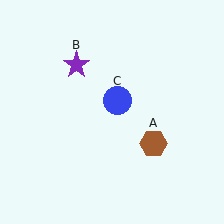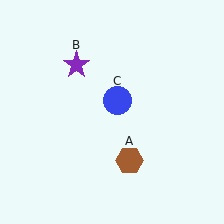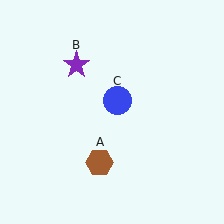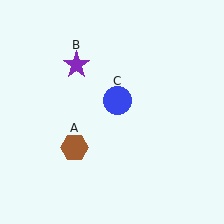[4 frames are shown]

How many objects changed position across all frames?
1 object changed position: brown hexagon (object A).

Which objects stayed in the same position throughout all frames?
Purple star (object B) and blue circle (object C) remained stationary.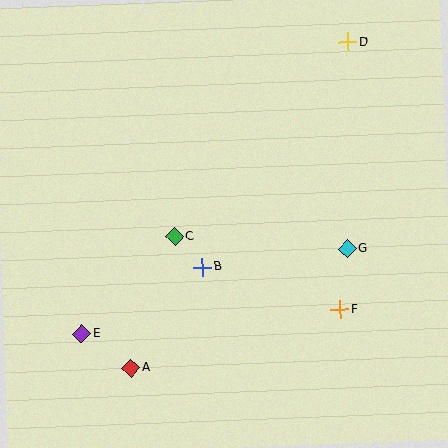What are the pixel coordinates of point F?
Point F is at (340, 309).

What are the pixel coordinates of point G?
Point G is at (347, 248).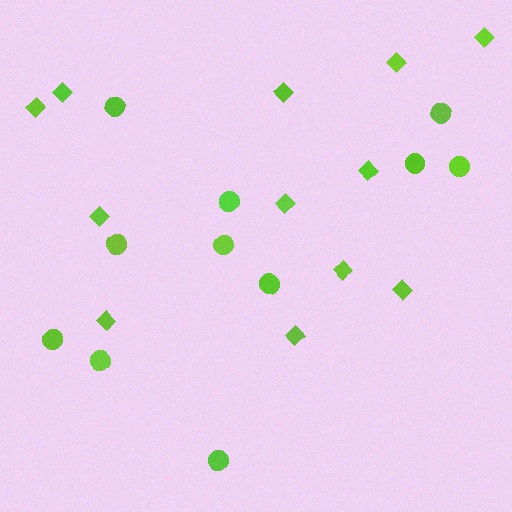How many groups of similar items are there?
There are 2 groups: one group of diamonds (12) and one group of circles (11).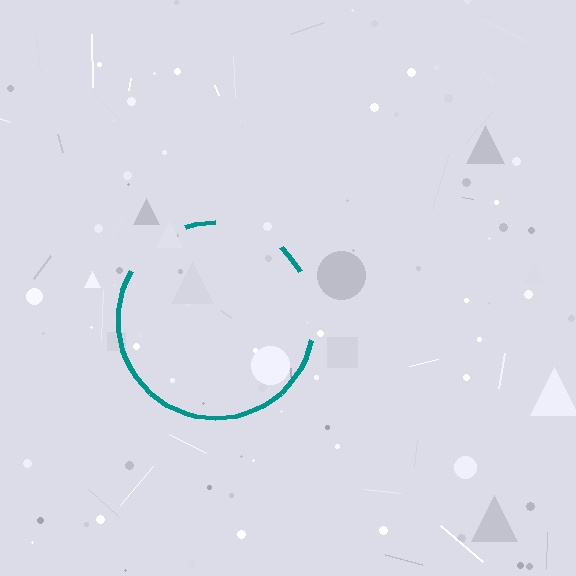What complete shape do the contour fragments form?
The contour fragments form a circle.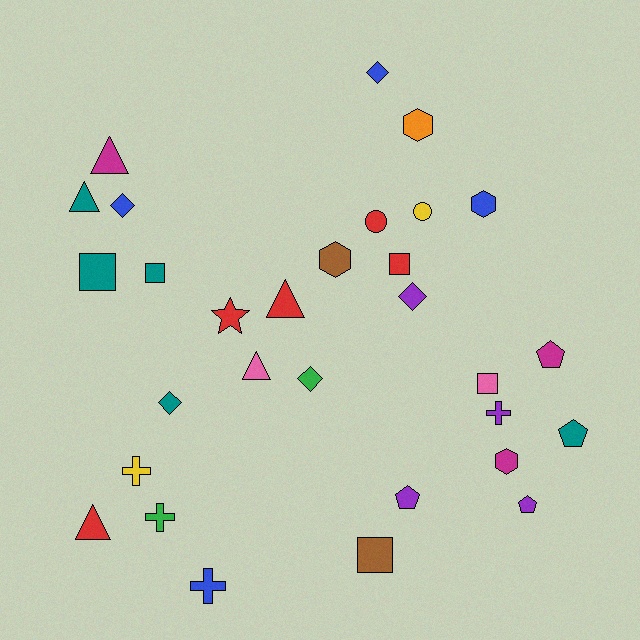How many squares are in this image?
There are 5 squares.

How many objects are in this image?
There are 30 objects.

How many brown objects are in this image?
There are 2 brown objects.